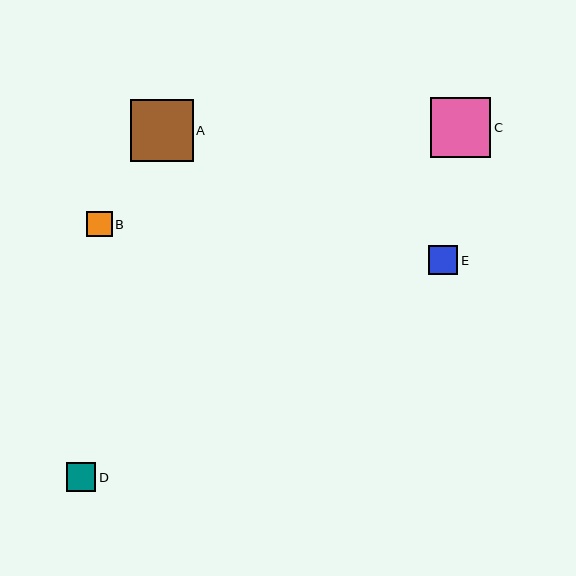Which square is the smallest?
Square B is the smallest with a size of approximately 25 pixels.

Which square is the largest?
Square A is the largest with a size of approximately 63 pixels.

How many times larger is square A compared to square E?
Square A is approximately 2.1 times the size of square E.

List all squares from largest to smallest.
From largest to smallest: A, C, D, E, B.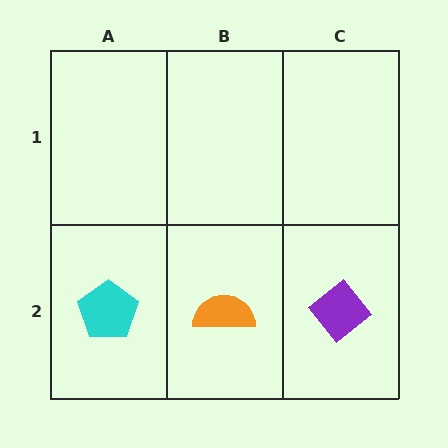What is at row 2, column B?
An orange semicircle.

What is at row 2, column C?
A purple diamond.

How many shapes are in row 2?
3 shapes.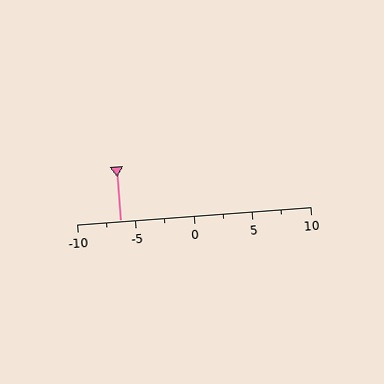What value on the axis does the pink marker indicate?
The marker indicates approximately -6.2.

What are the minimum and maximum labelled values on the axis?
The axis runs from -10 to 10.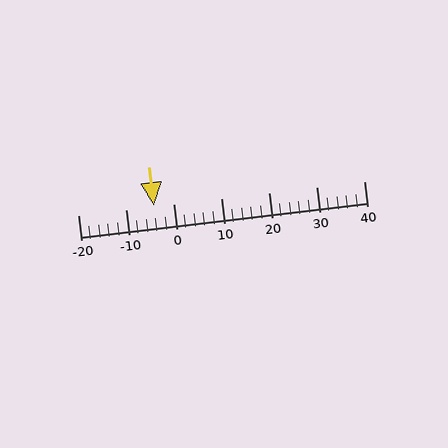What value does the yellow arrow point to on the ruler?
The yellow arrow points to approximately -4.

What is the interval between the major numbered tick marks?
The major tick marks are spaced 10 units apart.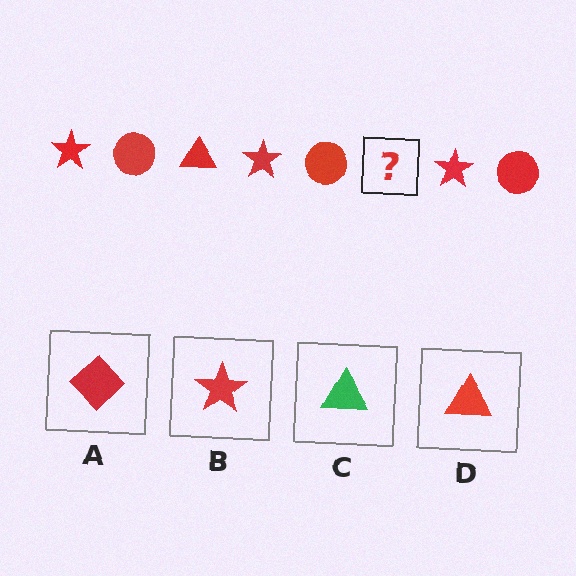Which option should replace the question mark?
Option D.